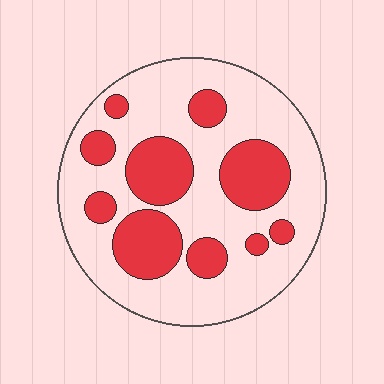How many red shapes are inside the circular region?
10.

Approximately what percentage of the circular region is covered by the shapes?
Approximately 30%.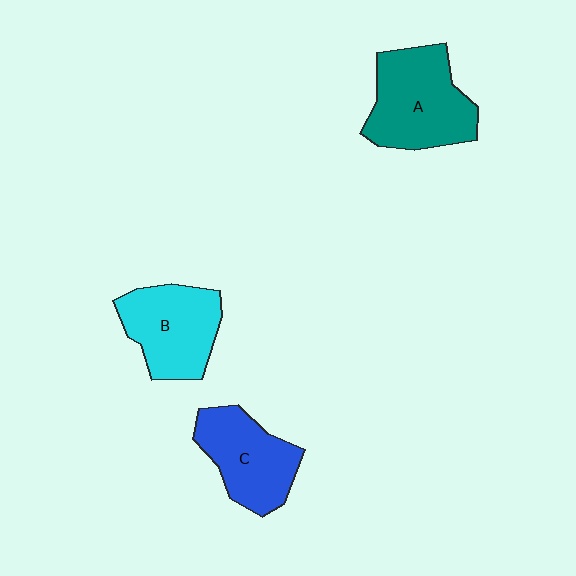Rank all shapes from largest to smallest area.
From largest to smallest: A (teal), B (cyan), C (blue).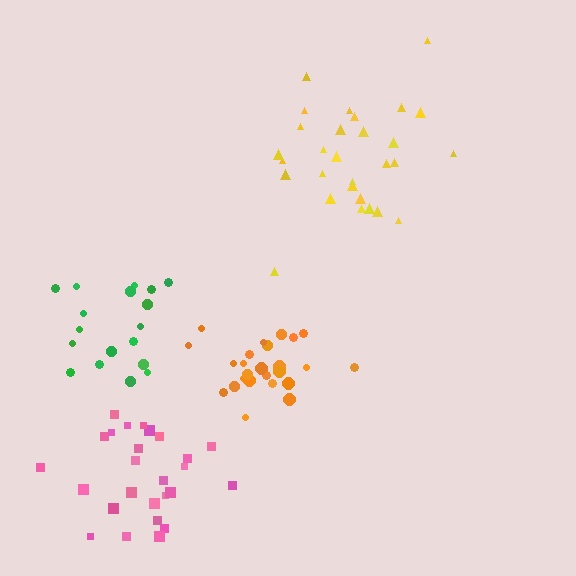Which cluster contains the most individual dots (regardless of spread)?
Yellow (29).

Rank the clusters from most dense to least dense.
orange, green, pink, yellow.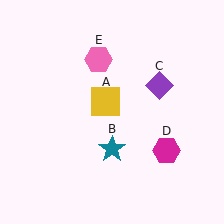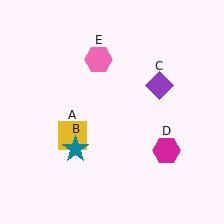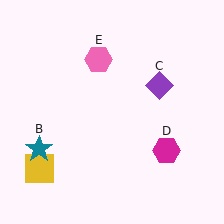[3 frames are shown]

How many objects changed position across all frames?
2 objects changed position: yellow square (object A), teal star (object B).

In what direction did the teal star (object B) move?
The teal star (object B) moved left.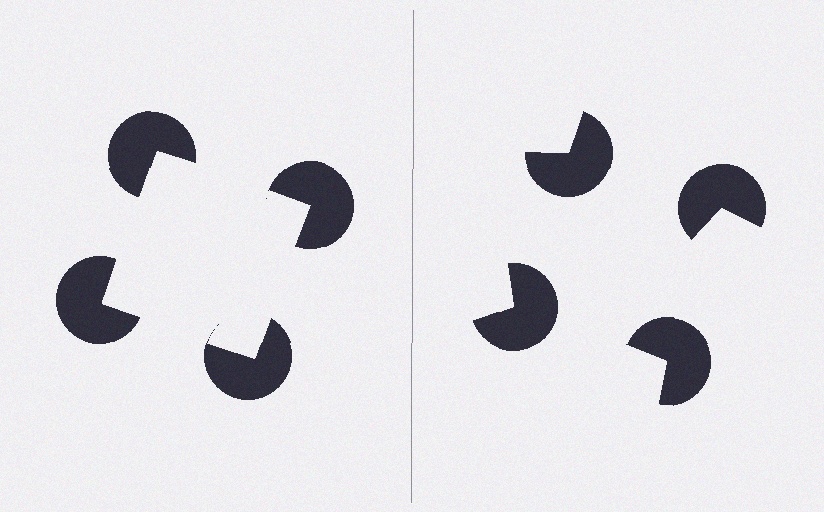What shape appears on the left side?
An illusory square.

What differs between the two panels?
The pac-man discs are positioned identically on both sides; only the wedge orientations differ. On the left they align to a square; on the right they are misaligned.